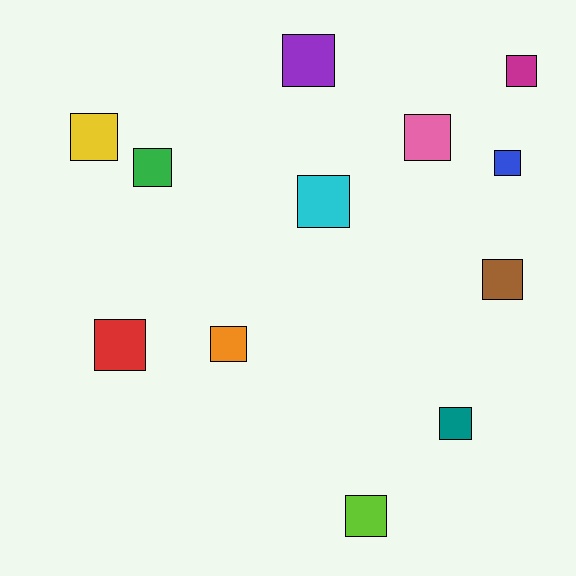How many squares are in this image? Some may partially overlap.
There are 12 squares.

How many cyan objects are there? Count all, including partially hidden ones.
There is 1 cyan object.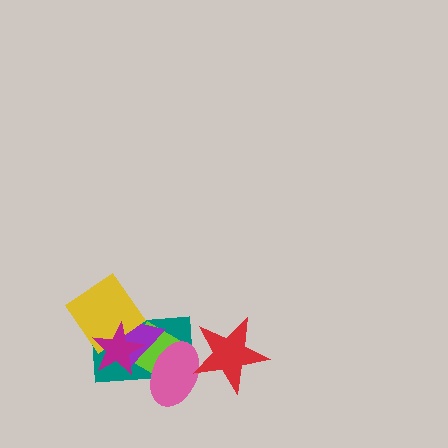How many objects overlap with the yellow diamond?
4 objects overlap with the yellow diamond.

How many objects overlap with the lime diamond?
5 objects overlap with the lime diamond.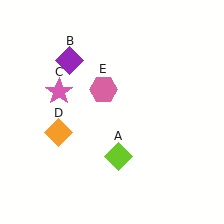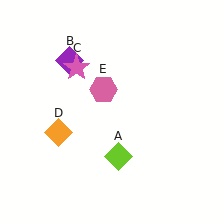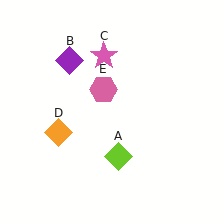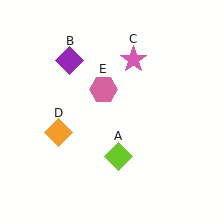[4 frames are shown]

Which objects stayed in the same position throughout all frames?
Lime diamond (object A) and purple diamond (object B) and orange diamond (object D) and pink hexagon (object E) remained stationary.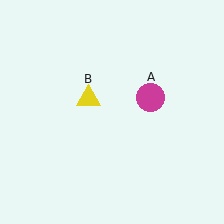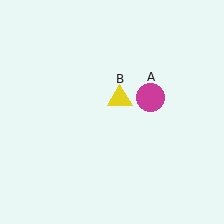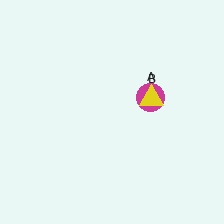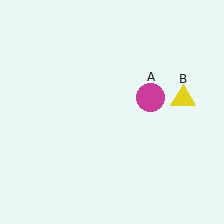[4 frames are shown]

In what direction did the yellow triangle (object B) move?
The yellow triangle (object B) moved right.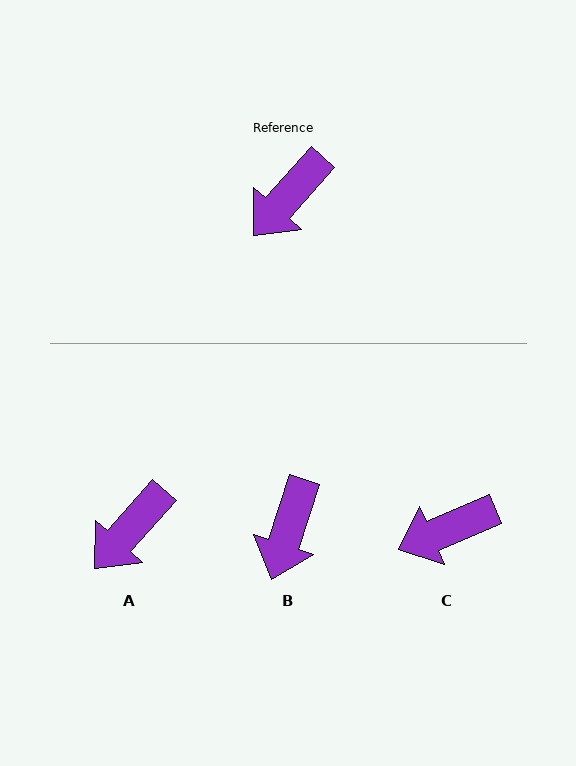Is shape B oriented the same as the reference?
No, it is off by about 24 degrees.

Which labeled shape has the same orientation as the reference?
A.